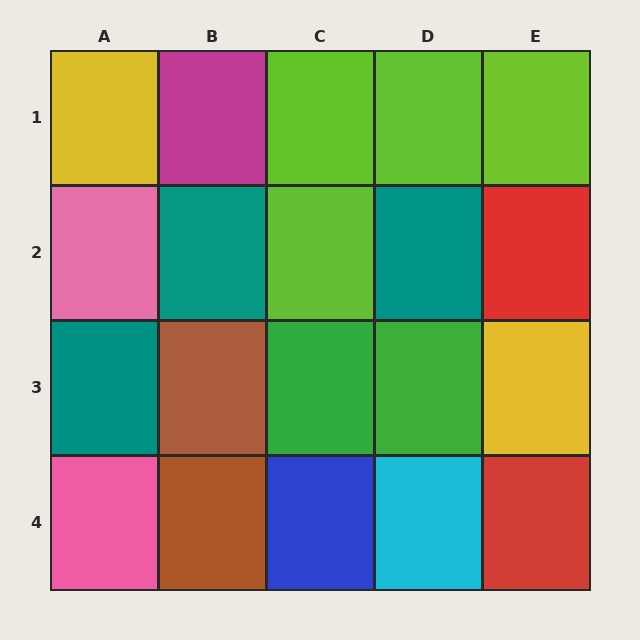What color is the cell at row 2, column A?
Pink.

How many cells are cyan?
1 cell is cyan.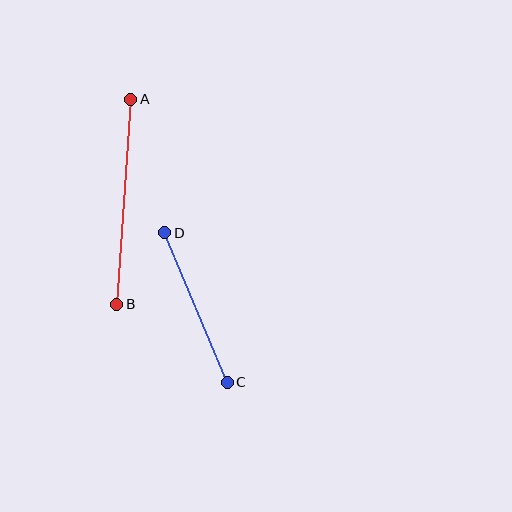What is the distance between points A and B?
The distance is approximately 205 pixels.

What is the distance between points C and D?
The distance is approximately 162 pixels.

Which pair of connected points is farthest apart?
Points A and B are farthest apart.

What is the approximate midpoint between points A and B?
The midpoint is at approximately (124, 202) pixels.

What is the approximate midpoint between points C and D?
The midpoint is at approximately (196, 307) pixels.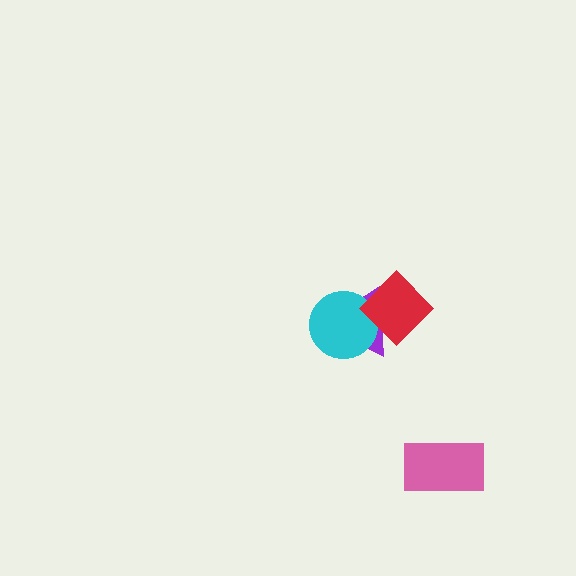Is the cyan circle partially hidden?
Yes, it is partially covered by another shape.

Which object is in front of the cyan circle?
The red diamond is in front of the cyan circle.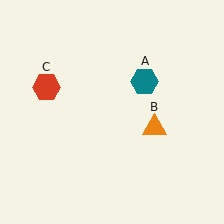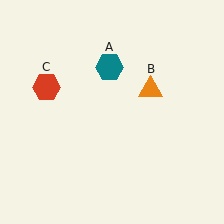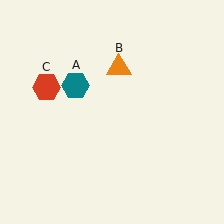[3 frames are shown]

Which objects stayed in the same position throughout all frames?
Red hexagon (object C) remained stationary.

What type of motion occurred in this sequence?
The teal hexagon (object A), orange triangle (object B) rotated counterclockwise around the center of the scene.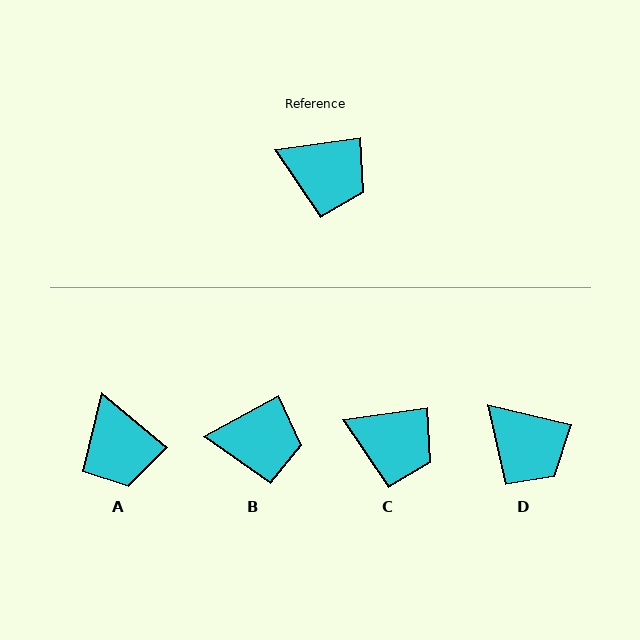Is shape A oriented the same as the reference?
No, it is off by about 48 degrees.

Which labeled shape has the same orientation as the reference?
C.